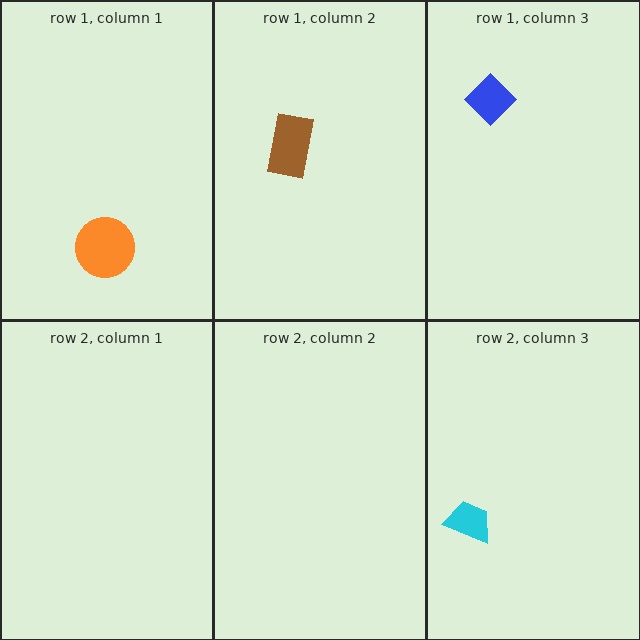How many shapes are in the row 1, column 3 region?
1.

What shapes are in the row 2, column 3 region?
The cyan trapezoid.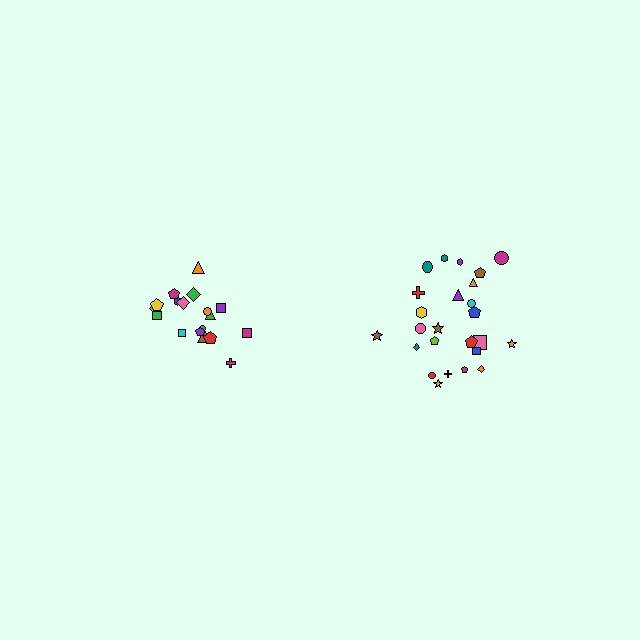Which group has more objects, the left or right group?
The right group.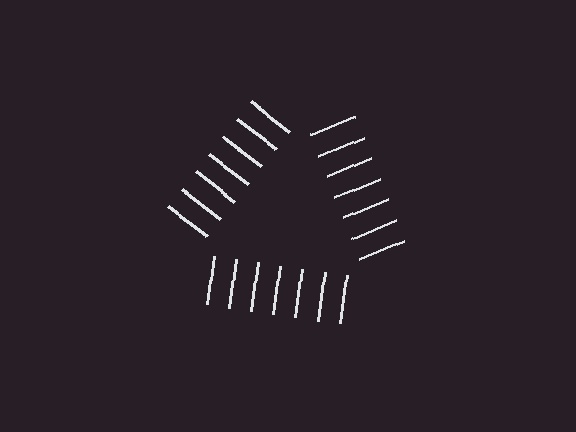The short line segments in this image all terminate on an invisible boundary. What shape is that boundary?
An illusory triangle — the line segments terminate on its edges but no continuous stroke is drawn.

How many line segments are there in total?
21 — 7 along each of the 3 edges.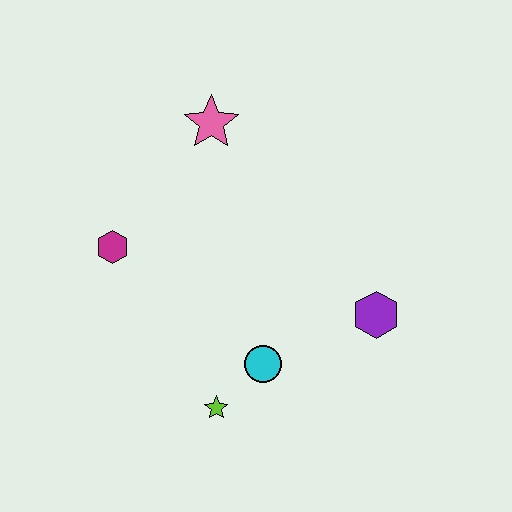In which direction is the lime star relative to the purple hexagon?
The lime star is to the left of the purple hexagon.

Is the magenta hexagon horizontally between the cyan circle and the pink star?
No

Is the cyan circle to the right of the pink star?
Yes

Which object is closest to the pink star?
The magenta hexagon is closest to the pink star.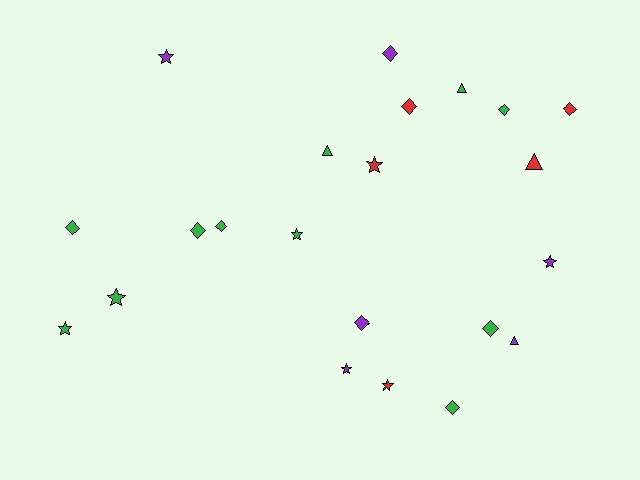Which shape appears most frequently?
Diamond, with 10 objects.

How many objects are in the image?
There are 22 objects.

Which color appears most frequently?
Green, with 11 objects.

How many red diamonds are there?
There are 2 red diamonds.